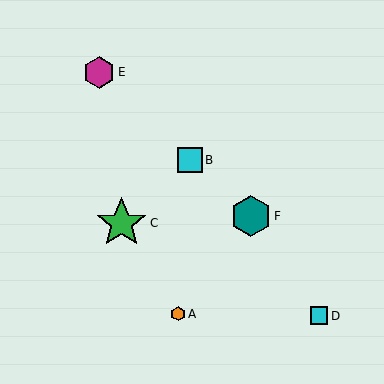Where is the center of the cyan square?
The center of the cyan square is at (319, 316).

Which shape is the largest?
The green star (labeled C) is the largest.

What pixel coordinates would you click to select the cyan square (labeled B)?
Click at (190, 160) to select the cyan square B.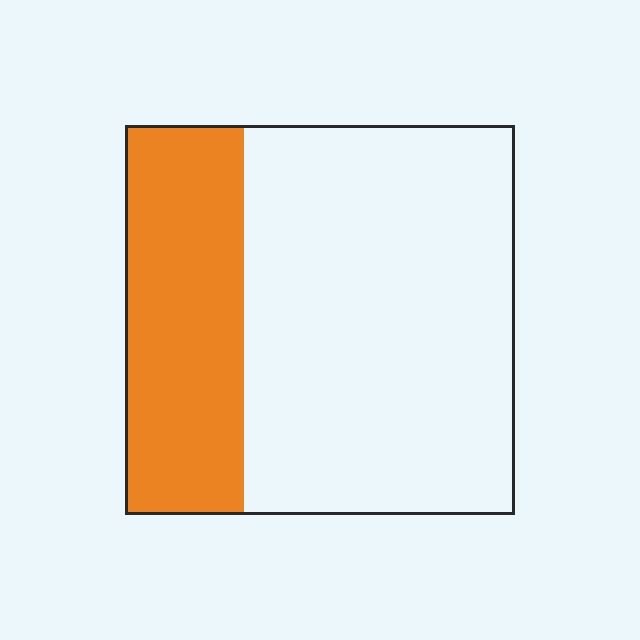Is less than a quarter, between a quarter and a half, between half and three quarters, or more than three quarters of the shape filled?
Between a quarter and a half.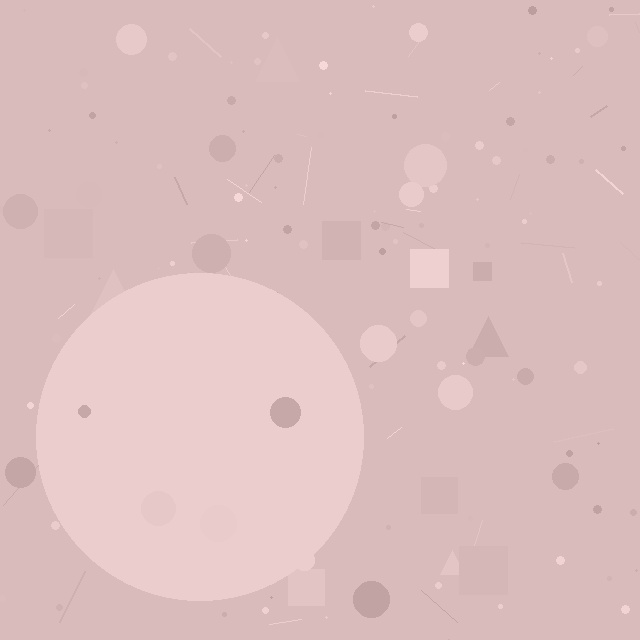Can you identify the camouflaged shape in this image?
The camouflaged shape is a circle.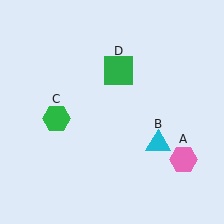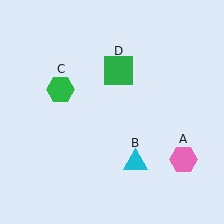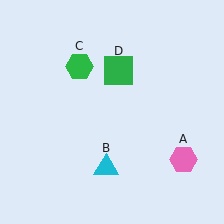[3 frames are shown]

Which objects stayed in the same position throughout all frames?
Pink hexagon (object A) and green square (object D) remained stationary.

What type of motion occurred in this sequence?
The cyan triangle (object B), green hexagon (object C) rotated clockwise around the center of the scene.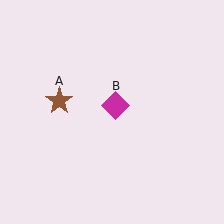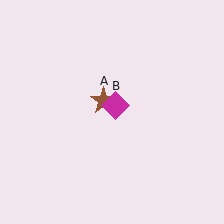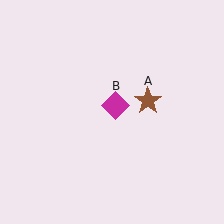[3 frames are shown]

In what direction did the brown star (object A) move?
The brown star (object A) moved right.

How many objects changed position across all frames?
1 object changed position: brown star (object A).